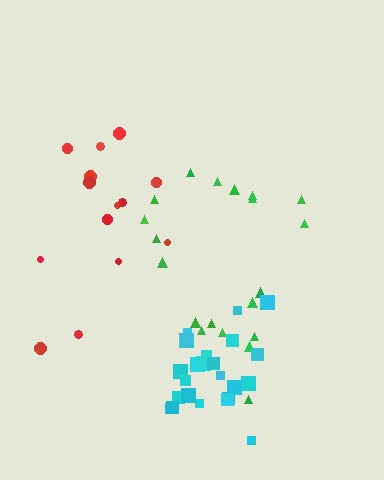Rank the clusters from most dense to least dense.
cyan, red, green.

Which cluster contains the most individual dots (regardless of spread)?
Cyan (23).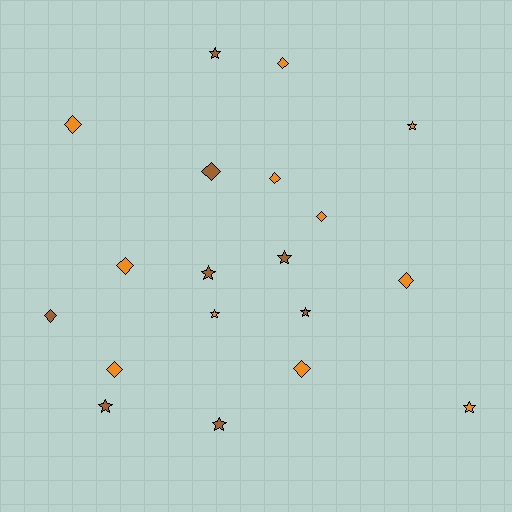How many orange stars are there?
There are 3 orange stars.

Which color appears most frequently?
Orange, with 11 objects.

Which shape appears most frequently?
Diamond, with 10 objects.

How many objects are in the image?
There are 19 objects.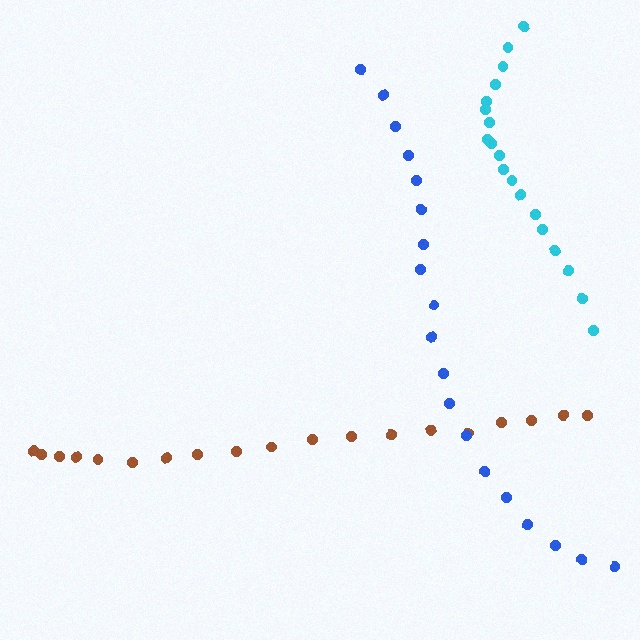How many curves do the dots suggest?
There are 3 distinct paths.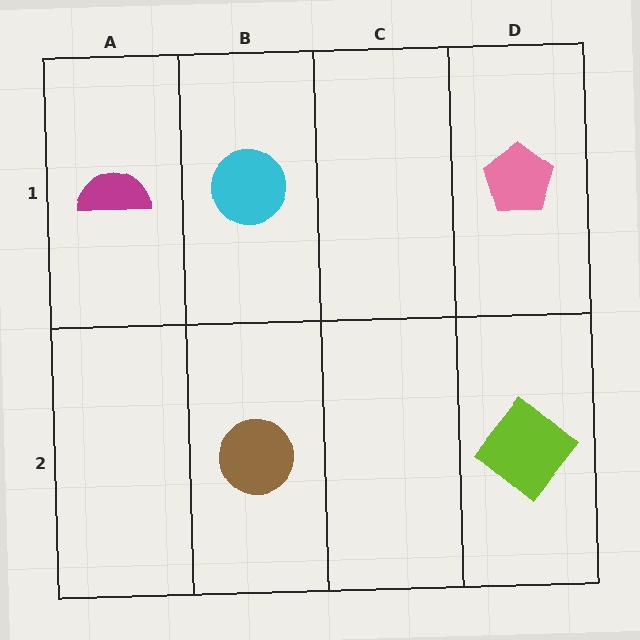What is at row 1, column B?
A cyan circle.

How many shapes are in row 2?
2 shapes.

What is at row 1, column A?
A magenta semicircle.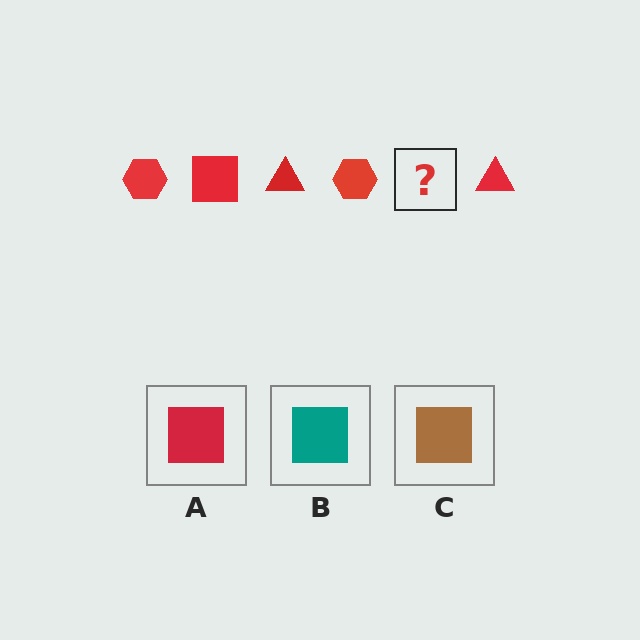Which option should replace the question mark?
Option A.